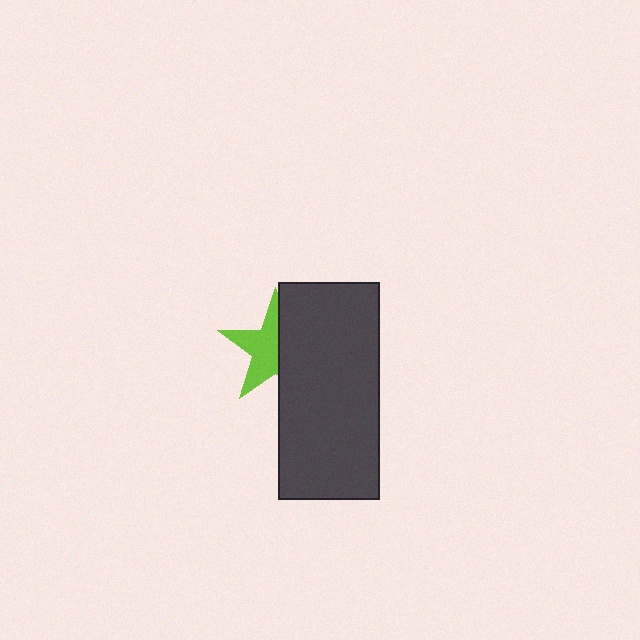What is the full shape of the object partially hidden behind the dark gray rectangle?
The partially hidden object is a lime star.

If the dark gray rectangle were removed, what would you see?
You would see the complete lime star.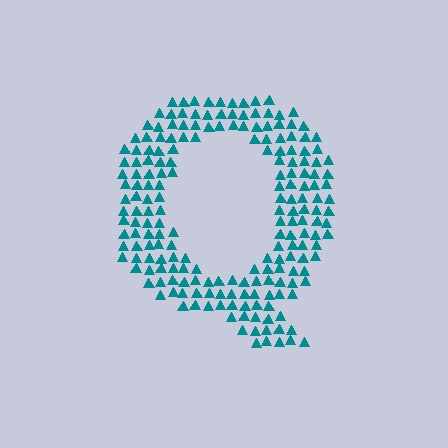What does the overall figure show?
The overall figure shows the letter Q.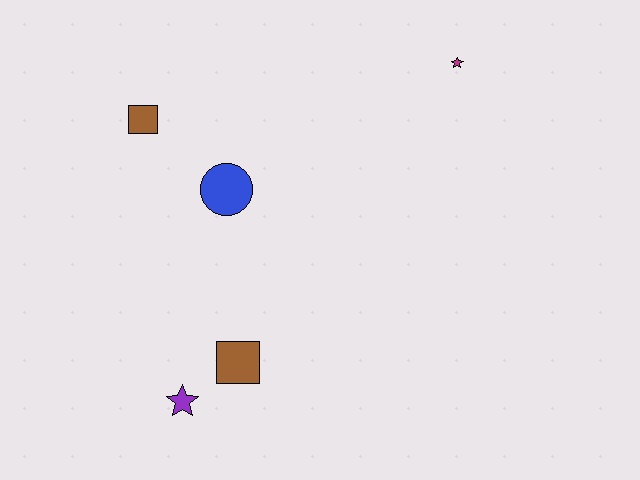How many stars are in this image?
There are 2 stars.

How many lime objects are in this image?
There are no lime objects.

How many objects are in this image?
There are 5 objects.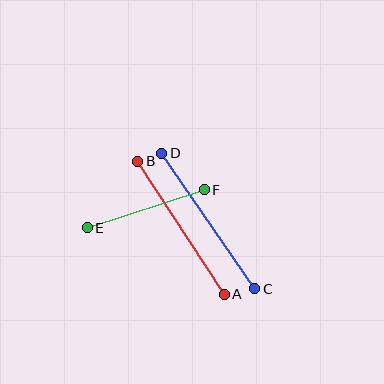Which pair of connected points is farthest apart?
Points C and D are farthest apart.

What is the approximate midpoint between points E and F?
The midpoint is at approximately (146, 209) pixels.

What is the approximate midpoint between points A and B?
The midpoint is at approximately (181, 228) pixels.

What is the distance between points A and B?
The distance is approximately 159 pixels.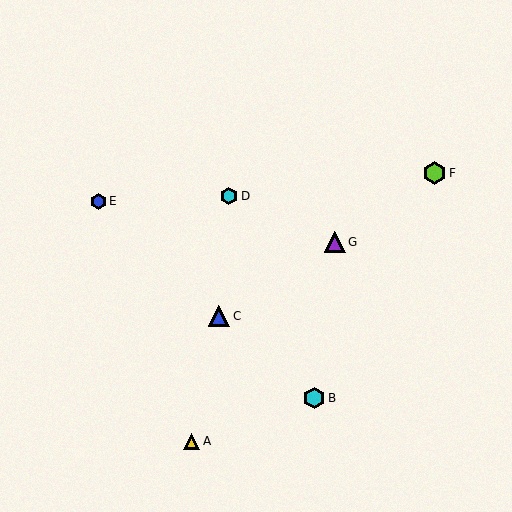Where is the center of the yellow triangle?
The center of the yellow triangle is at (192, 441).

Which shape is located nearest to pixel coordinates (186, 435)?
The yellow triangle (labeled A) at (192, 441) is nearest to that location.